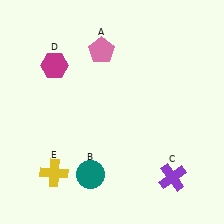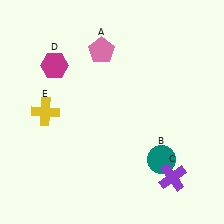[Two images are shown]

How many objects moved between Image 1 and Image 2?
2 objects moved between the two images.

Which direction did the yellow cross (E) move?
The yellow cross (E) moved up.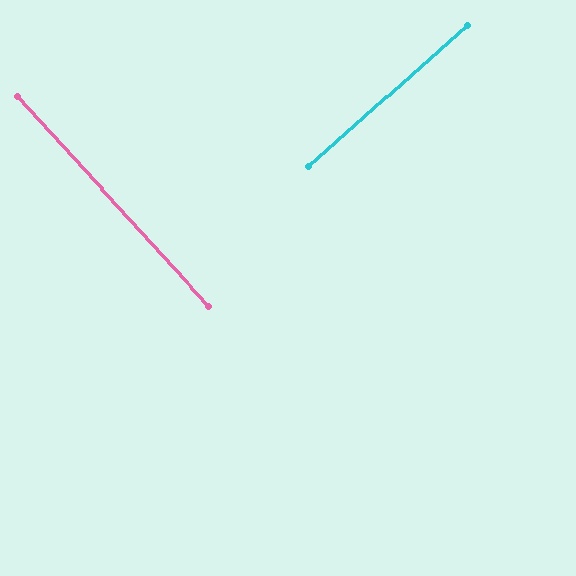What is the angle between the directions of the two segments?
Approximately 89 degrees.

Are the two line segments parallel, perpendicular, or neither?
Perpendicular — they meet at approximately 89°.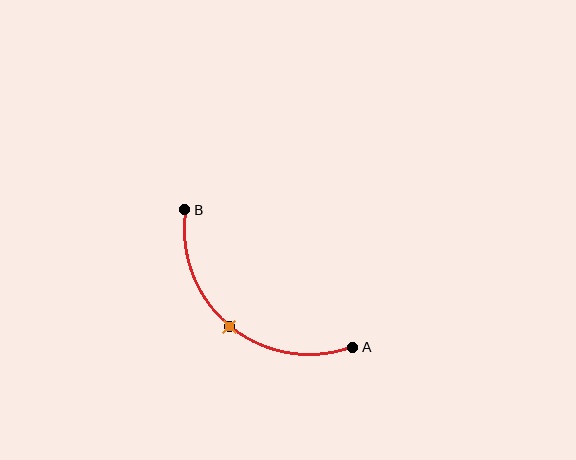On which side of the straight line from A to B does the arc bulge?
The arc bulges below and to the left of the straight line connecting A and B.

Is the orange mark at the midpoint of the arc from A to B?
Yes. The orange mark lies on the arc at equal arc-length from both A and B — it is the arc midpoint.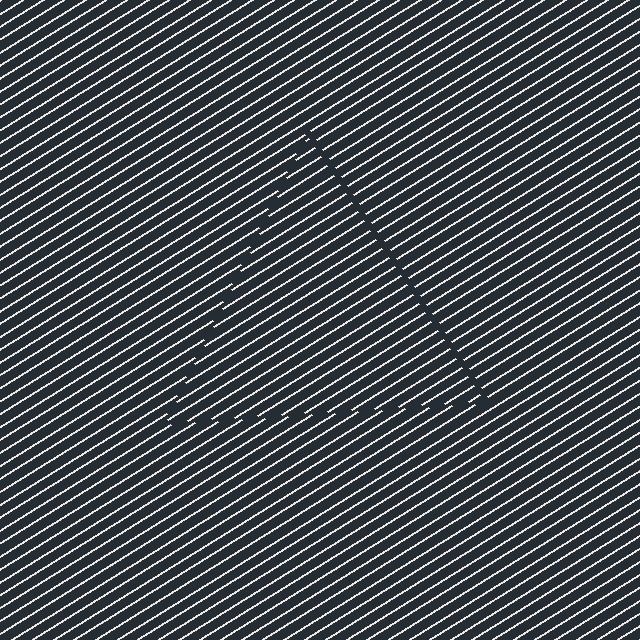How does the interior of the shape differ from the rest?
The interior of the shape contains the same grating, shifted by half a period — the contour is defined by the phase discontinuity where line-ends from the inner and outer gratings abut.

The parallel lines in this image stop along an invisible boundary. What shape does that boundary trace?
An illusory triangle. The interior of the shape contains the same grating, shifted by half a period — the contour is defined by the phase discontinuity where line-ends from the inner and outer gratings abut.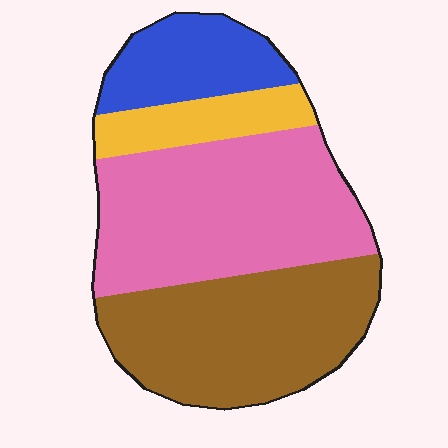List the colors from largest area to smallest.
From largest to smallest: pink, brown, blue, yellow.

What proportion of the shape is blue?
Blue takes up less than a quarter of the shape.